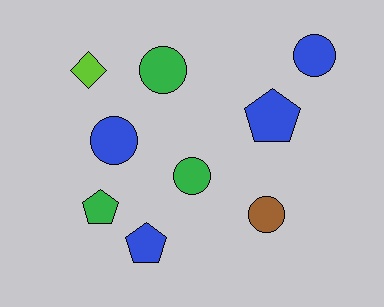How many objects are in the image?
There are 9 objects.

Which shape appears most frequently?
Circle, with 5 objects.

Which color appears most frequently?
Blue, with 4 objects.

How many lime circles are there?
There are no lime circles.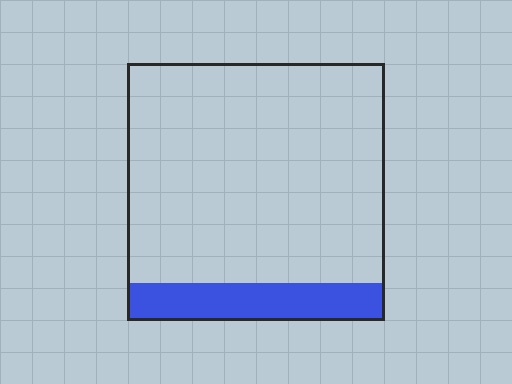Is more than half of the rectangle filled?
No.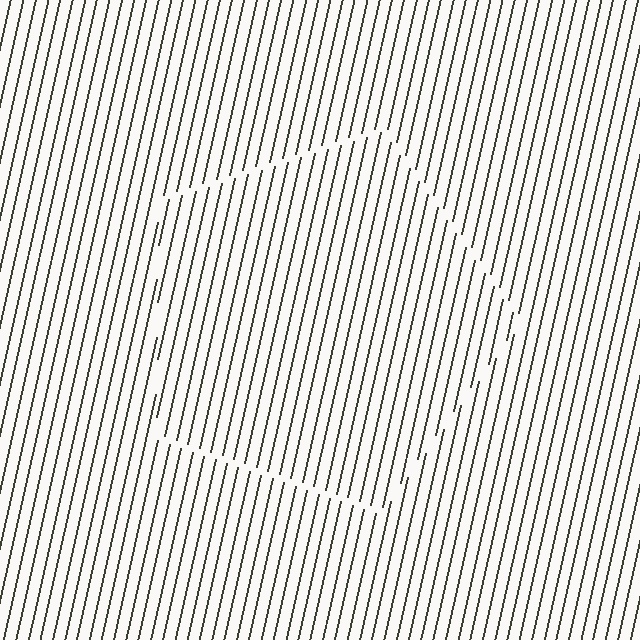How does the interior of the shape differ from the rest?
The interior of the shape contains the same grating, shifted by half a period — the contour is defined by the phase discontinuity where line-ends from the inner and outer gratings abut.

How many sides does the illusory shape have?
5 sides — the line-ends trace a pentagon.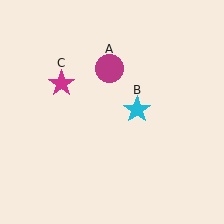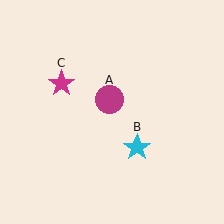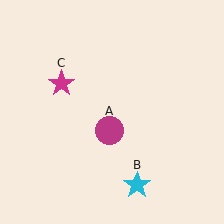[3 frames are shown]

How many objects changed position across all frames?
2 objects changed position: magenta circle (object A), cyan star (object B).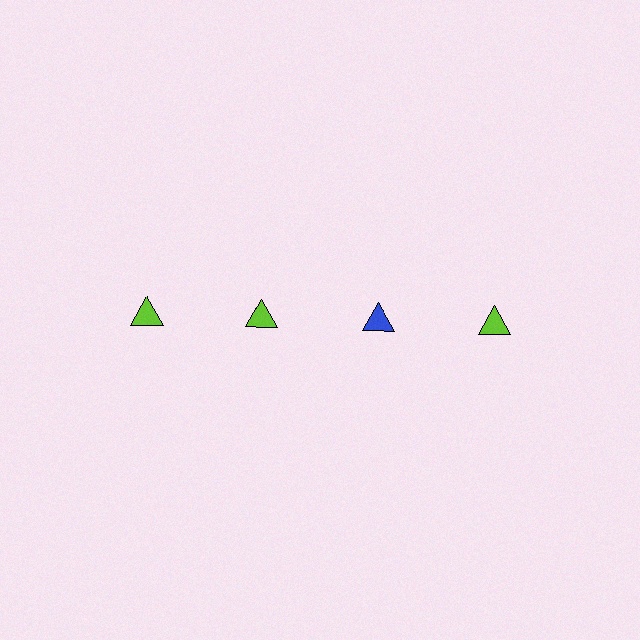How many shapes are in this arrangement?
There are 4 shapes arranged in a grid pattern.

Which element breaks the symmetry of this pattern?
The blue triangle in the top row, center column breaks the symmetry. All other shapes are lime triangles.